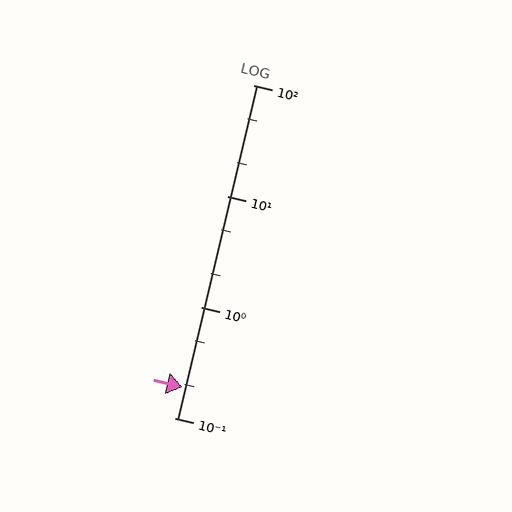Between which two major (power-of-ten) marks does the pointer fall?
The pointer is between 0.1 and 1.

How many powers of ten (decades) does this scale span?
The scale spans 3 decades, from 0.1 to 100.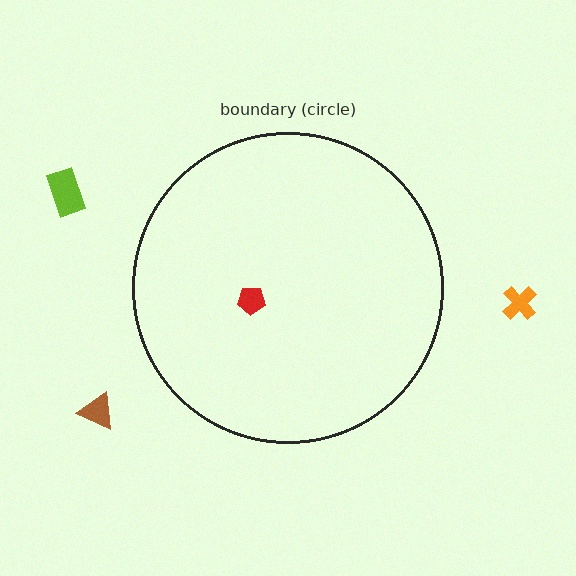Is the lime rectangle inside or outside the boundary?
Outside.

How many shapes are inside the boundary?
1 inside, 3 outside.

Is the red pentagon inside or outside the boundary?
Inside.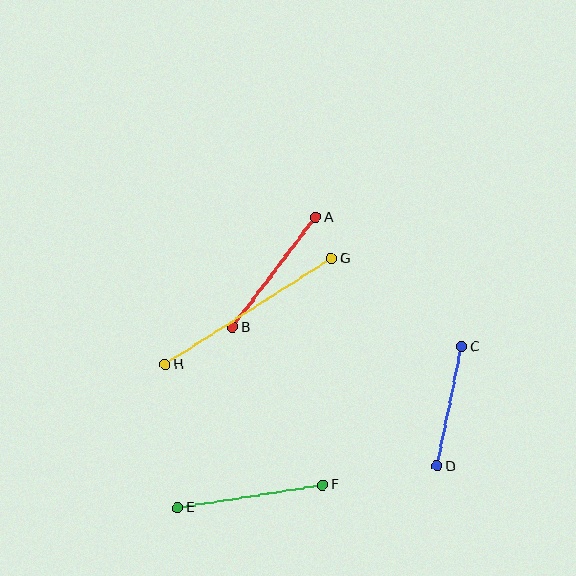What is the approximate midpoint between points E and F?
The midpoint is at approximately (250, 496) pixels.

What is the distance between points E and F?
The distance is approximately 147 pixels.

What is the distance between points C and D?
The distance is approximately 122 pixels.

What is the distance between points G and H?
The distance is approximately 197 pixels.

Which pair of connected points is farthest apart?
Points G and H are farthest apart.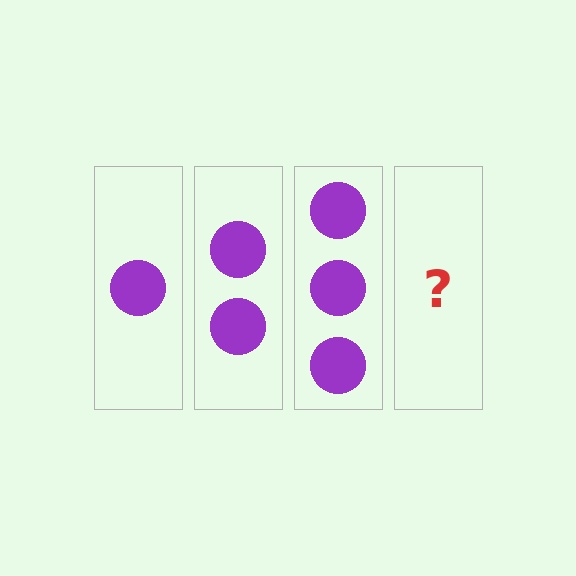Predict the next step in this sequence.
The next step is 4 circles.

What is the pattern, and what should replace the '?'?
The pattern is that each step adds one more circle. The '?' should be 4 circles.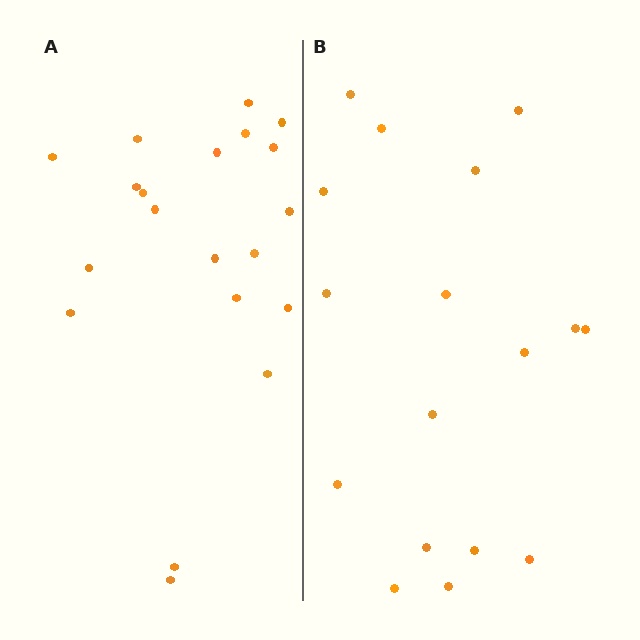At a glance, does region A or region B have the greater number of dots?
Region A (the left region) has more dots.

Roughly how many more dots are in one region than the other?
Region A has just a few more — roughly 2 or 3 more dots than region B.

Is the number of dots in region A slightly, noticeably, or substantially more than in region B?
Region A has only slightly more — the two regions are fairly close. The ratio is roughly 1.2 to 1.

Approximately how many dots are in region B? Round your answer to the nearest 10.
About 20 dots. (The exact count is 17, which rounds to 20.)